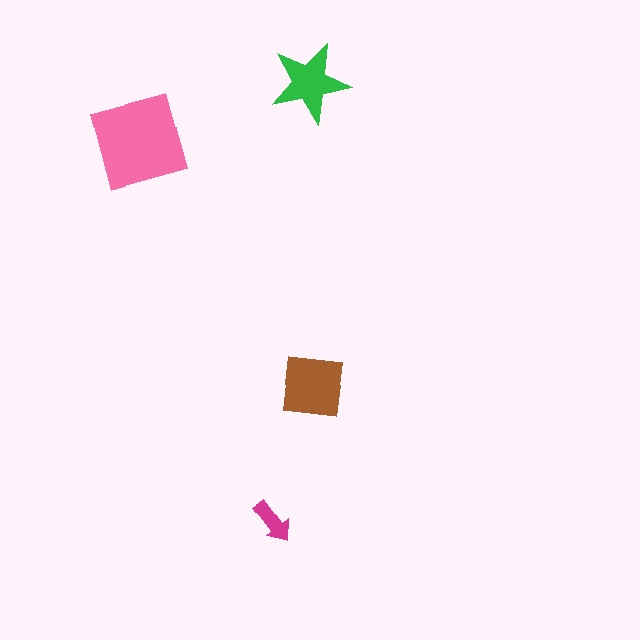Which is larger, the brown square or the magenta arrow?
The brown square.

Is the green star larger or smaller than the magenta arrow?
Larger.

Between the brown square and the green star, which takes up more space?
The brown square.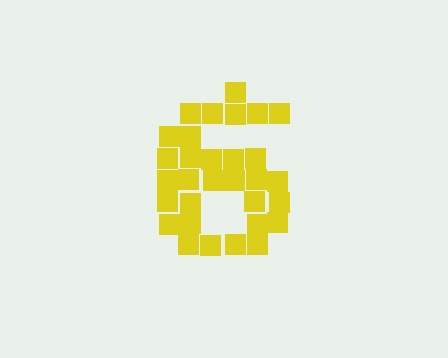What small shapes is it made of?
It is made of small squares.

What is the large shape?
The large shape is the digit 6.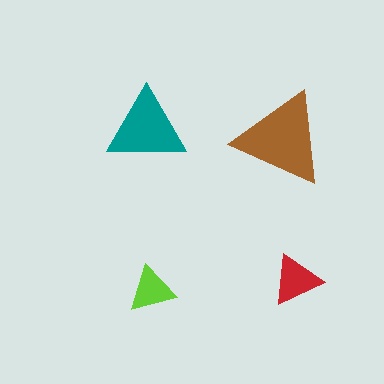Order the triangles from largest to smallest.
the brown one, the teal one, the red one, the lime one.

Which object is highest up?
The teal triangle is topmost.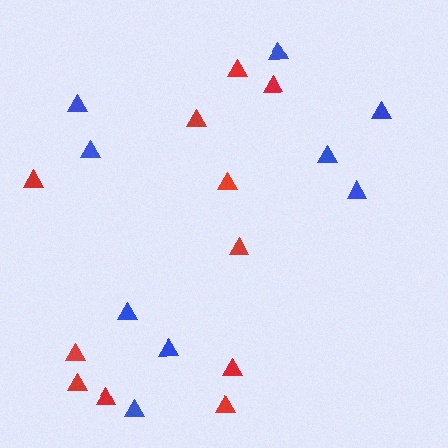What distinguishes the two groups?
There are 2 groups: one group of blue triangles (9) and one group of red triangles (11).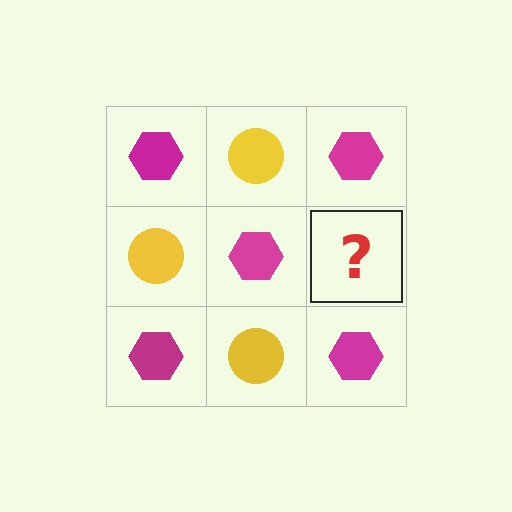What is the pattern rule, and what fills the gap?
The rule is that it alternates magenta hexagon and yellow circle in a checkerboard pattern. The gap should be filled with a yellow circle.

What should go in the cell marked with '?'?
The missing cell should contain a yellow circle.